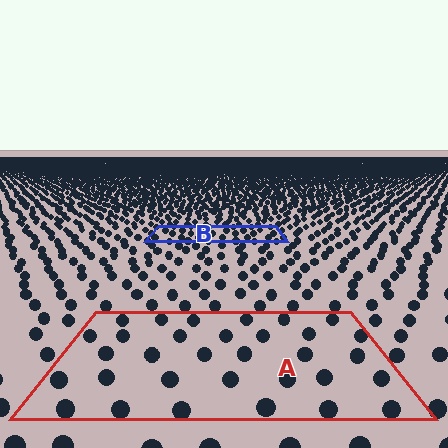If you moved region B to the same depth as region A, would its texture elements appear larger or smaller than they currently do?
They would appear larger. At a closer depth, the same texture elements are projected at a bigger on-screen size.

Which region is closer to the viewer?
Region A is closer. The texture elements there are larger and more spread out.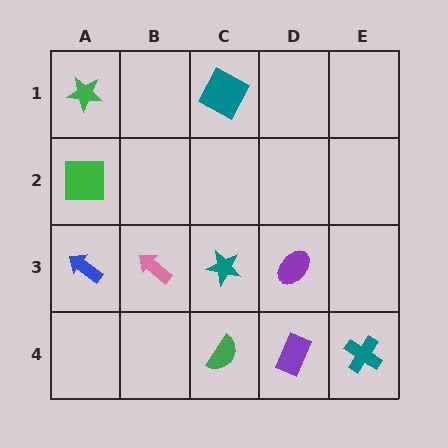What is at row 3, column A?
A blue arrow.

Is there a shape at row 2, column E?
No, that cell is empty.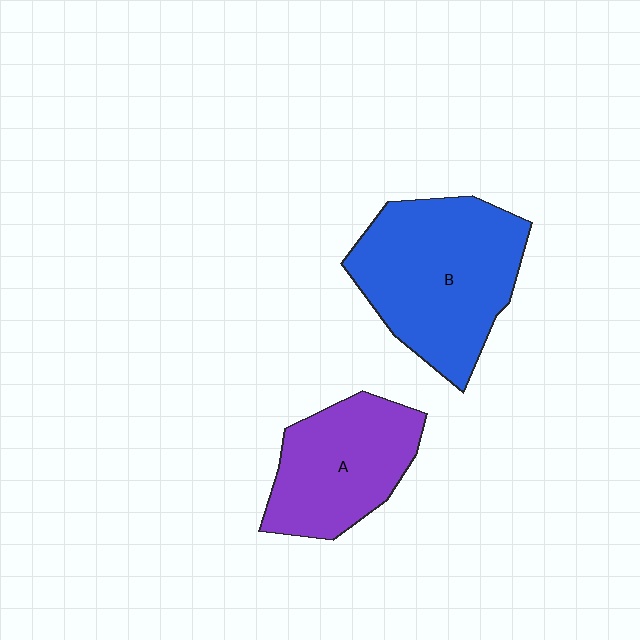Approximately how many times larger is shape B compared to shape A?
Approximately 1.4 times.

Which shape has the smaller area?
Shape A (purple).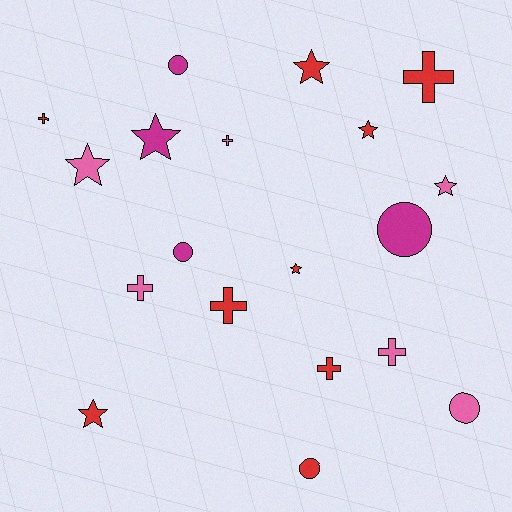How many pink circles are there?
There is 1 pink circle.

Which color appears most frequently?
Red, with 9 objects.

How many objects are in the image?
There are 19 objects.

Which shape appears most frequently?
Star, with 7 objects.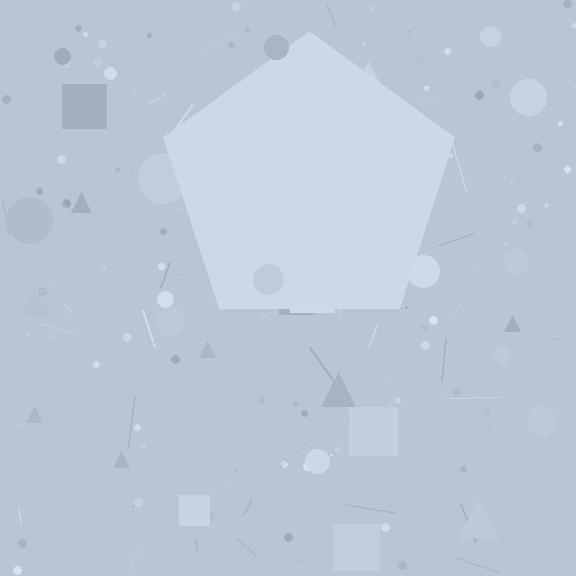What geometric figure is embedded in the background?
A pentagon is embedded in the background.